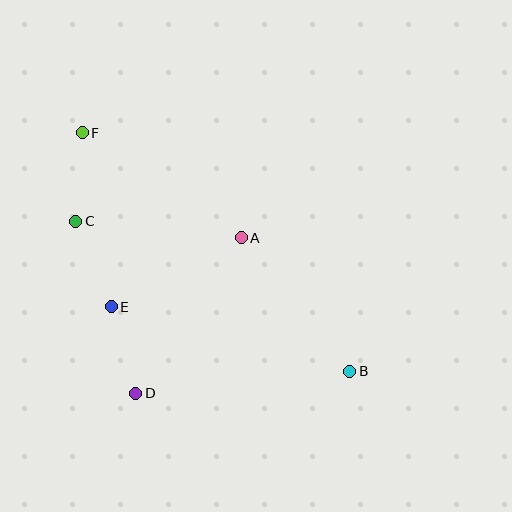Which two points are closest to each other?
Points C and F are closest to each other.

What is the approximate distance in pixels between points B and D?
The distance between B and D is approximately 215 pixels.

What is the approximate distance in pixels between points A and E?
The distance between A and E is approximately 147 pixels.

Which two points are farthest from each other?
Points B and F are farthest from each other.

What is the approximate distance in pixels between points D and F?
The distance between D and F is approximately 266 pixels.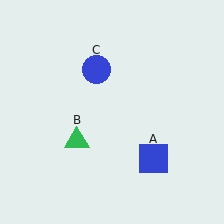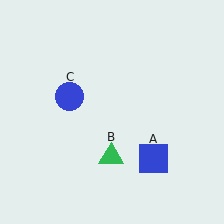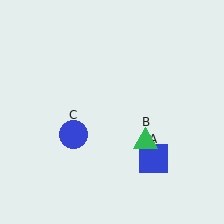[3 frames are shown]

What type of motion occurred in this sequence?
The green triangle (object B), blue circle (object C) rotated counterclockwise around the center of the scene.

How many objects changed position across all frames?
2 objects changed position: green triangle (object B), blue circle (object C).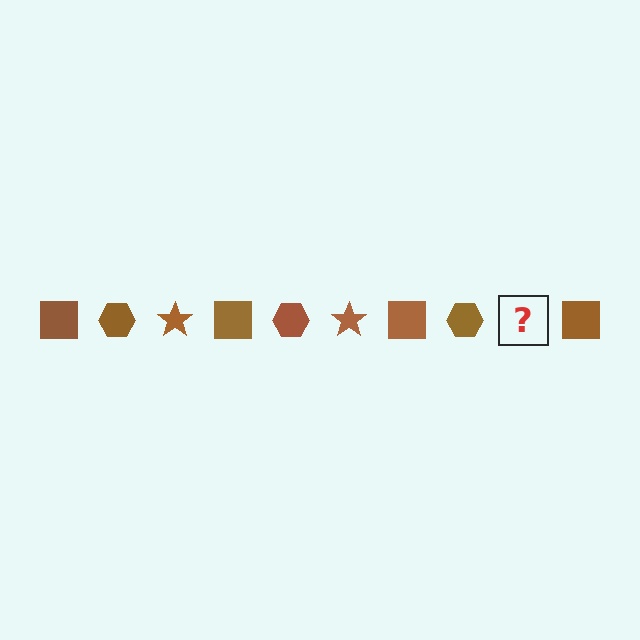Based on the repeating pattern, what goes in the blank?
The blank should be a brown star.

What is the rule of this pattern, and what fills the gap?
The rule is that the pattern cycles through square, hexagon, star shapes in brown. The gap should be filled with a brown star.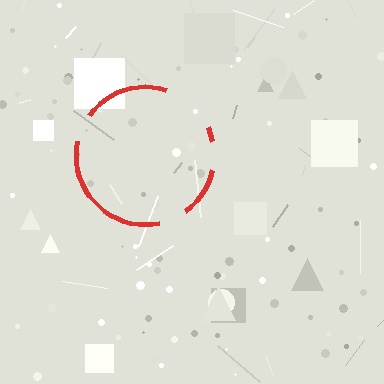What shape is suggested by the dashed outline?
The dashed outline suggests a circle.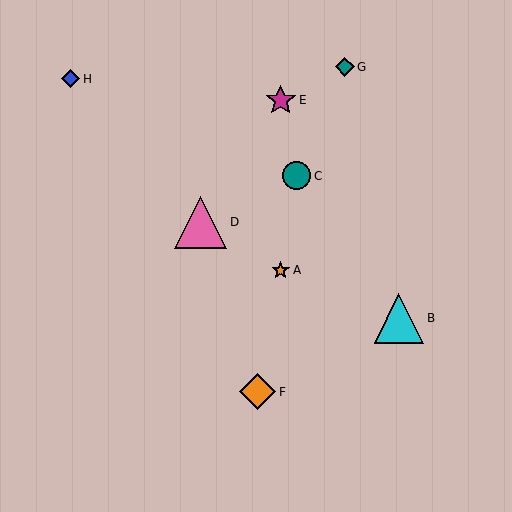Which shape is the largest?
The pink triangle (labeled D) is the largest.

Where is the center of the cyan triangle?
The center of the cyan triangle is at (399, 318).